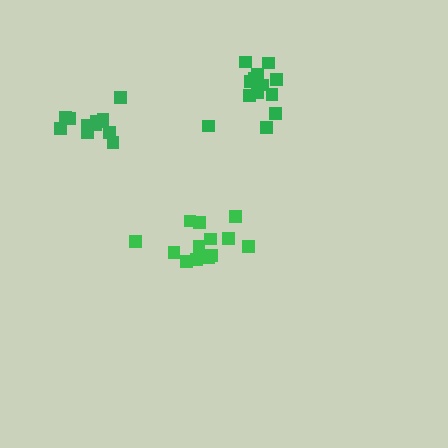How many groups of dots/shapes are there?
There are 3 groups.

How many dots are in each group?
Group 1: 13 dots, Group 2: 13 dots, Group 3: 11 dots (37 total).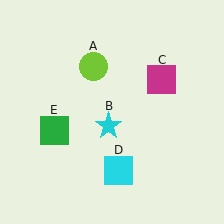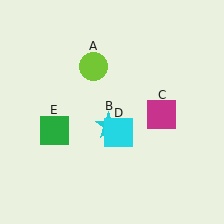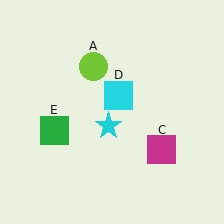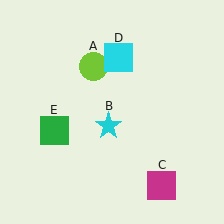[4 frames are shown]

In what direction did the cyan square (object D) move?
The cyan square (object D) moved up.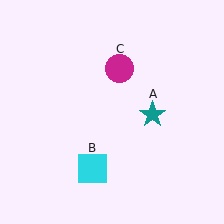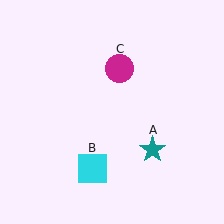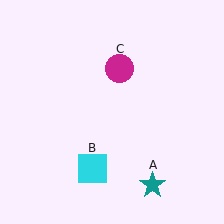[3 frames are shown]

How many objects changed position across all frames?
1 object changed position: teal star (object A).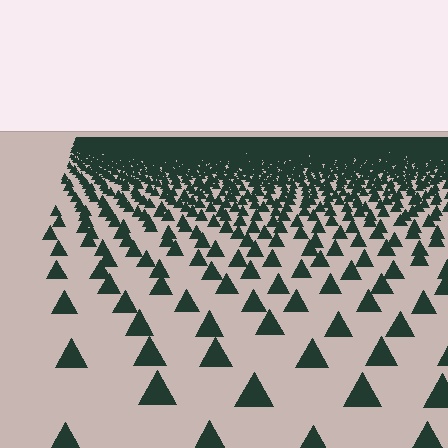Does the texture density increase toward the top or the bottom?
Density increases toward the top.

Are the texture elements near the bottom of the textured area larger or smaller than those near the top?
Larger. Near the bottom, elements are closer to the viewer and appear at a bigger on-screen size.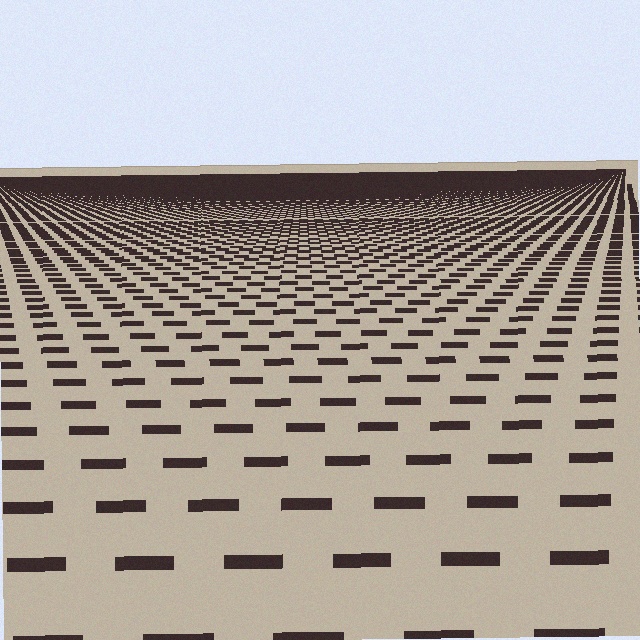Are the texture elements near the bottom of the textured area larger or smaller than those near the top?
Larger. Near the bottom, elements are closer to the viewer and appear at a bigger on-screen size.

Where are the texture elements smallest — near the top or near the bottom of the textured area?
Near the top.